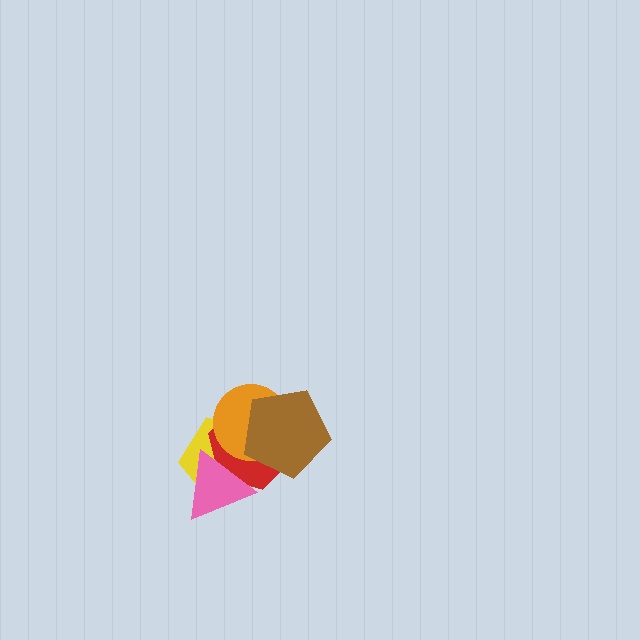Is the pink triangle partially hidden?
No, no other shape covers it.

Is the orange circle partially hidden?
Yes, it is partially covered by another shape.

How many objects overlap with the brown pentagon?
3 objects overlap with the brown pentagon.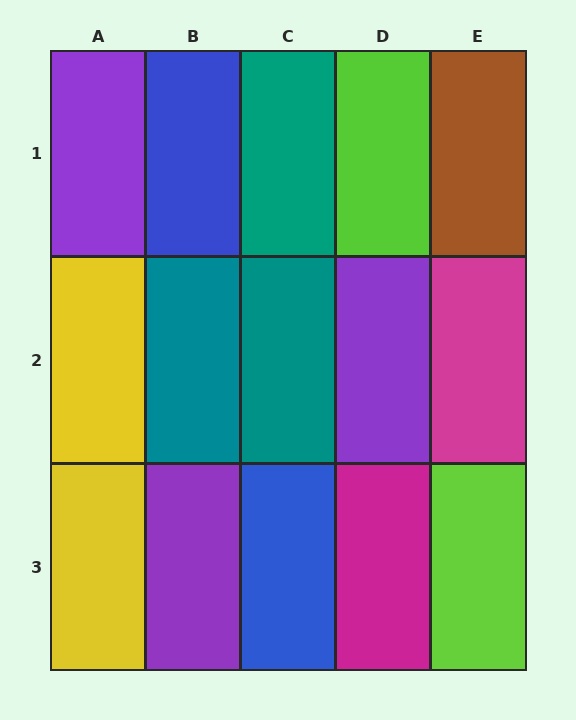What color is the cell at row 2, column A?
Yellow.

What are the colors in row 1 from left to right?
Purple, blue, teal, lime, brown.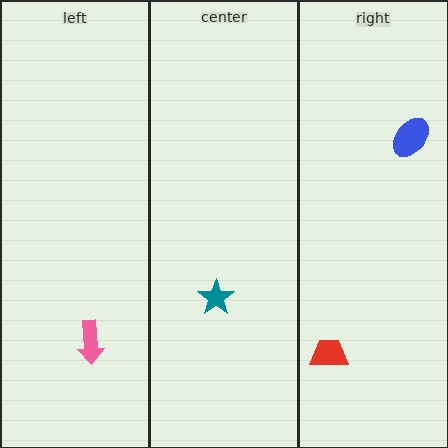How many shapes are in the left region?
1.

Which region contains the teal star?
The center region.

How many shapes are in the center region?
1.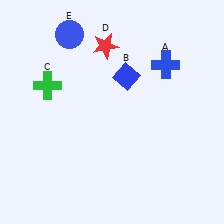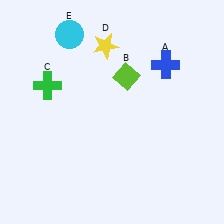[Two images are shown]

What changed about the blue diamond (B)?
In Image 1, B is blue. In Image 2, it changed to lime.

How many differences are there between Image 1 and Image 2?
There are 3 differences between the two images.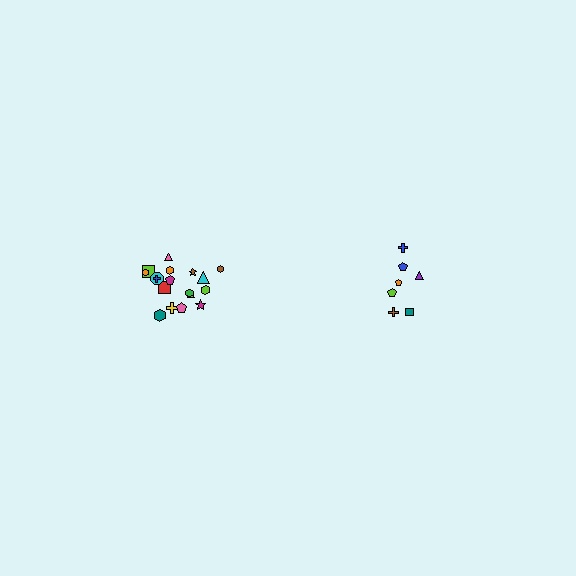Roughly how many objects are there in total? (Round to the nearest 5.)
Roughly 25 objects in total.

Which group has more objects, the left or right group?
The left group.